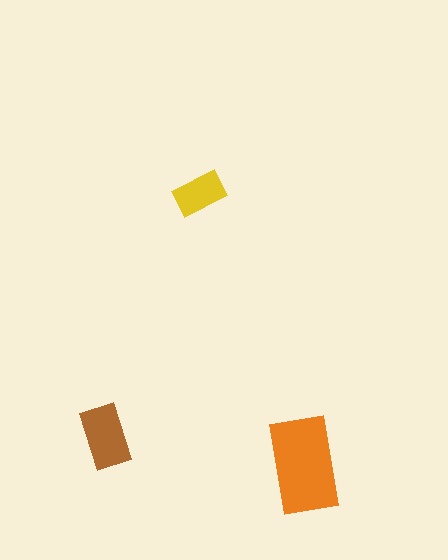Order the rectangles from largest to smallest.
the orange one, the brown one, the yellow one.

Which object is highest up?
The yellow rectangle is topmost.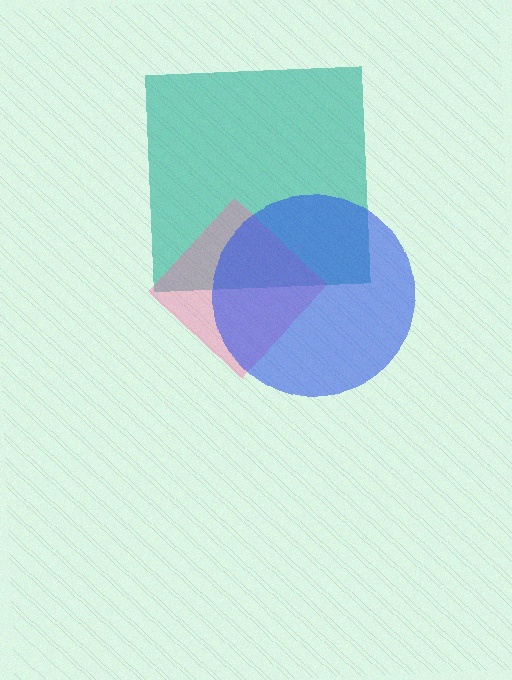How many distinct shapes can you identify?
There are 3 distinct shapes: a teal square, a pink diamond, a blue circle.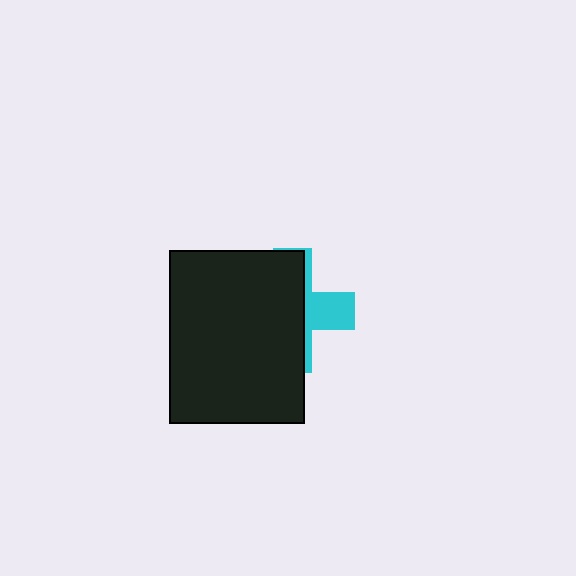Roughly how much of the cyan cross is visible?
A small part of it is visible (roughly 31%).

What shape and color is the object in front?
The object in front is a black rectangle.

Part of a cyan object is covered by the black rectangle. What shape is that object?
It is a cross.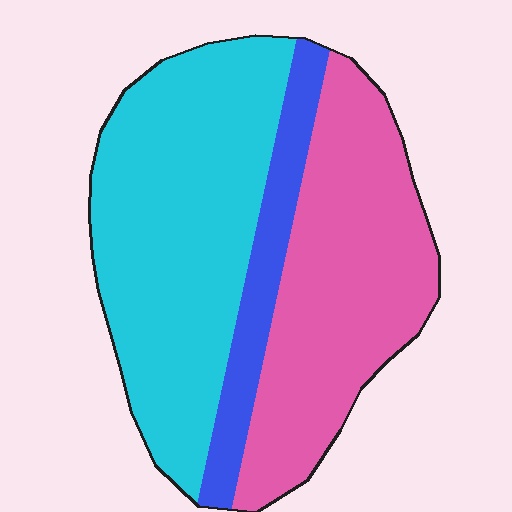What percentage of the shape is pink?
Pink takes up about two fifths (2/5) of the shape.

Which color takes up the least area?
Blue, at roughly 15%.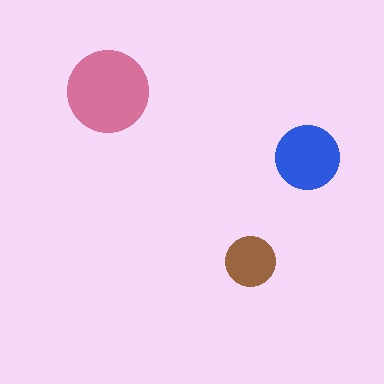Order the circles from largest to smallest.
the pink one, the blue one, the brown one.